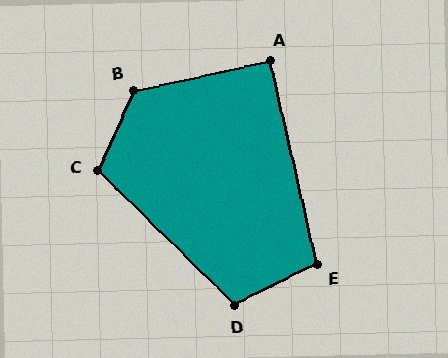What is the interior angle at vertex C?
Approximately 110 degrees (obtuse).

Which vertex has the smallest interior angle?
A, at approximately 91 degrees.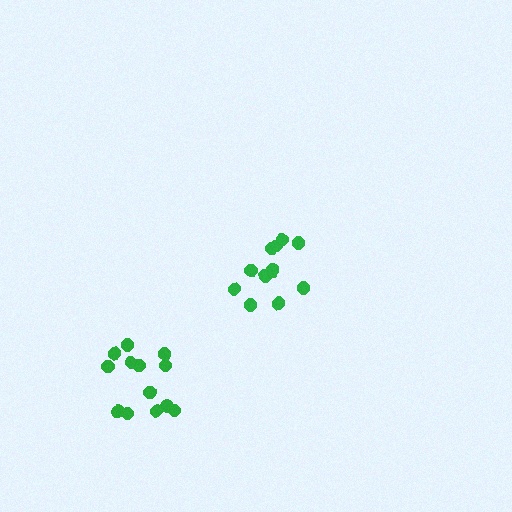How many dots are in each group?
Group 1: 13 dots, Group 2: 12 dots (25 total).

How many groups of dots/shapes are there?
There are 2 groups.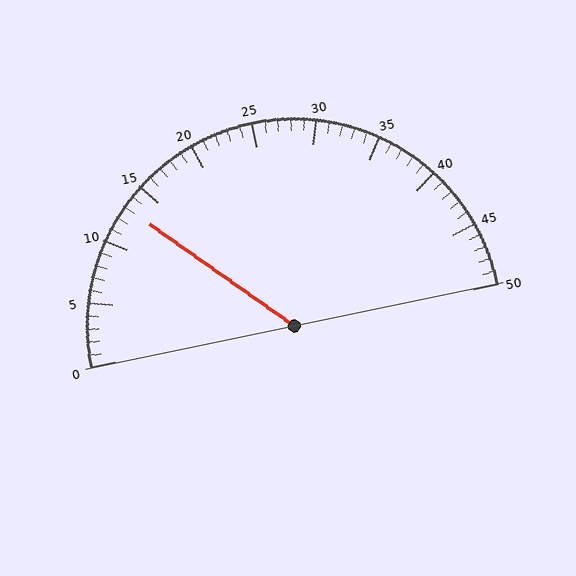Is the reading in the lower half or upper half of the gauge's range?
The reading is in the lower half of the range (0 to 50).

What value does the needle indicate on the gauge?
The needle indicates approximately 13.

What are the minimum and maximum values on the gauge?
The gauge ranges from 0 to 50.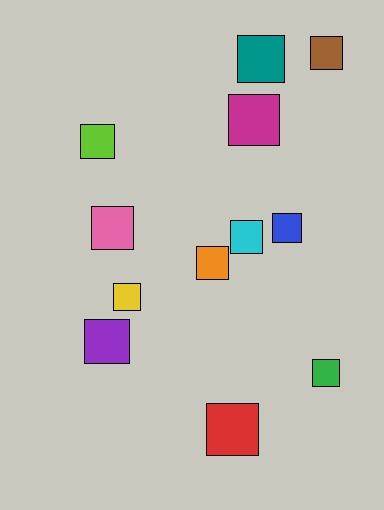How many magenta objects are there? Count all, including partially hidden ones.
There is 1 magenta object.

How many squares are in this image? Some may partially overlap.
There are 12 squares.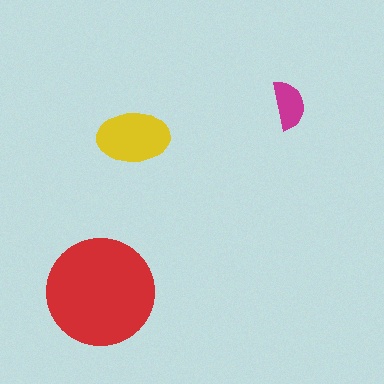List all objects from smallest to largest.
The magenta semicircle, the yellow ellipse, the red circle.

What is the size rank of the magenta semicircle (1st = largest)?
3rd.